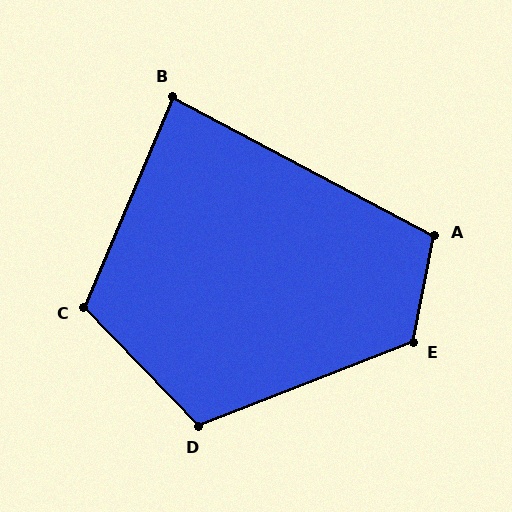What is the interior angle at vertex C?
Approximately 113 degrees (obtuse).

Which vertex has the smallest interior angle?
B, at approximately 85 degrees.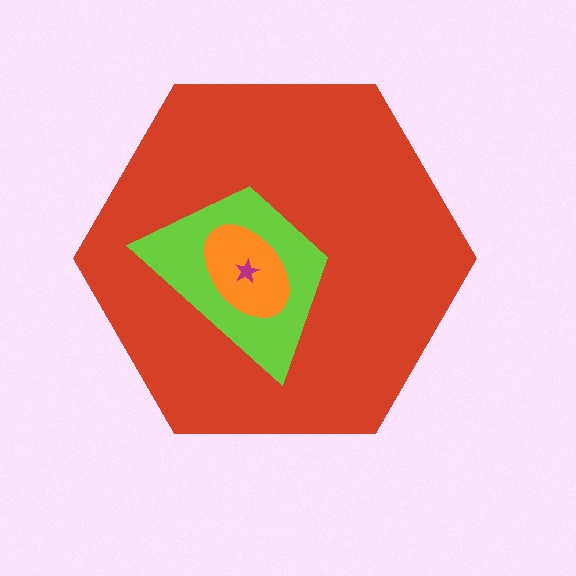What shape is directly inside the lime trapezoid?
The orange ellipse.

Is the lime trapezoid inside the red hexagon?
Yes.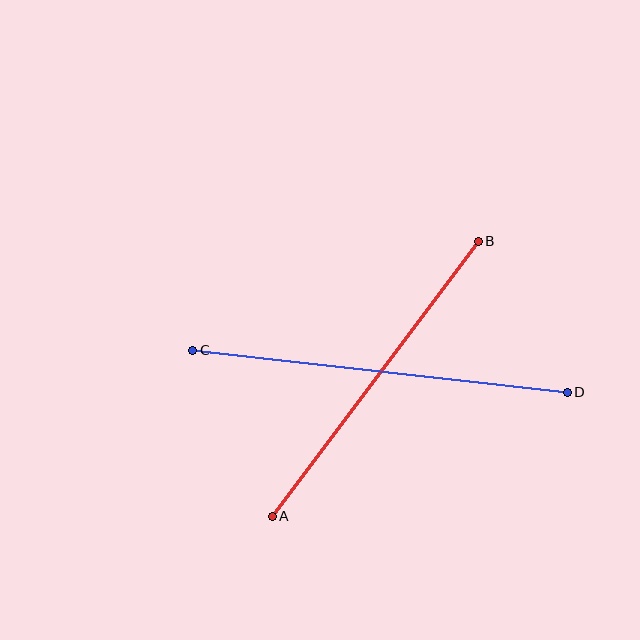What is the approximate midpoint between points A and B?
The midpoint is at approximately (375, 379) pixels.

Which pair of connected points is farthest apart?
Points C and D are farthest apart.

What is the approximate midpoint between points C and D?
The midpoint is at approximately (380, 371) pixels.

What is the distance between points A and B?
The distance is approximately 344 pixels.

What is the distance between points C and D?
The distance is approximately 377 pixels.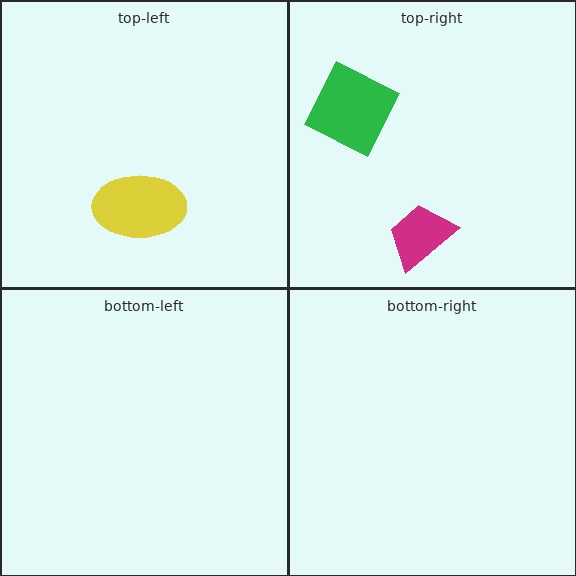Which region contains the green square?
The top-right region.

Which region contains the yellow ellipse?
The top-left region.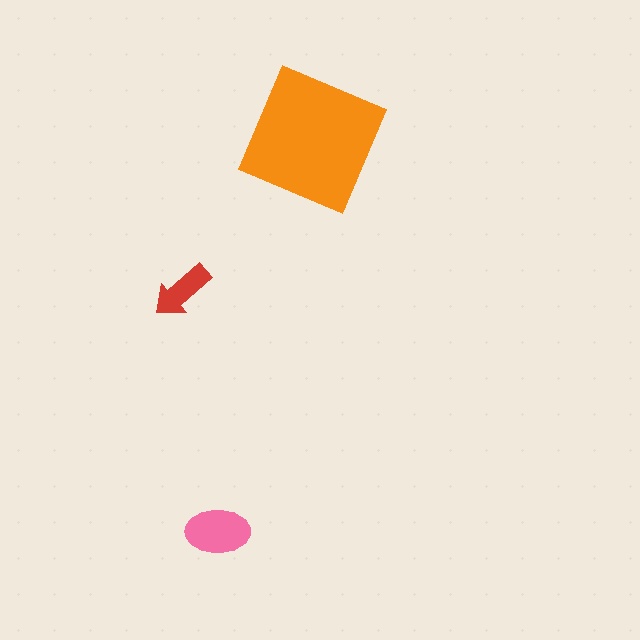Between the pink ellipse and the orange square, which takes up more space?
The orange square.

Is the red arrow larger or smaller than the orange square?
Smaller.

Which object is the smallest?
The red arrow.